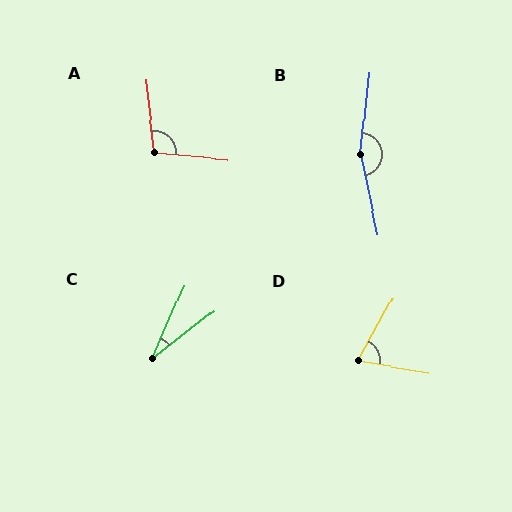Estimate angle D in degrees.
Approximately 71 degrees.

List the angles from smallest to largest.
C (29°), D (71°), A (102°), B (162°).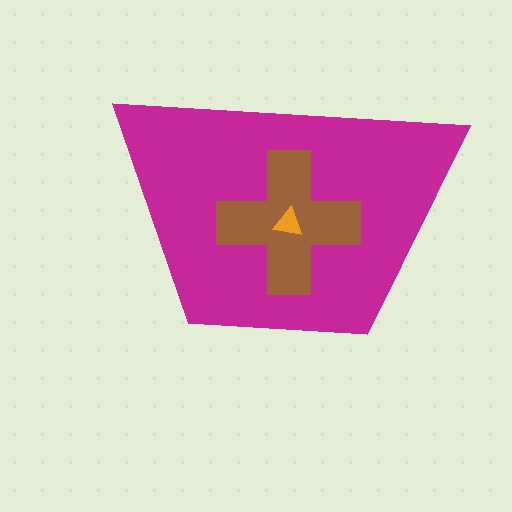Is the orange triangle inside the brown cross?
Yes.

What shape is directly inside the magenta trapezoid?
The brown cross.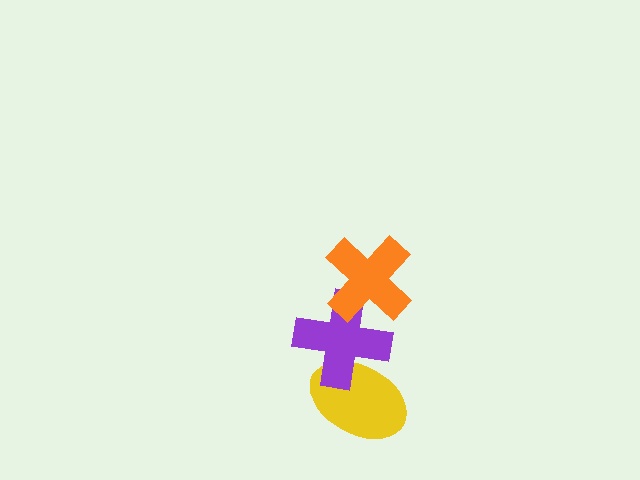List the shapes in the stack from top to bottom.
From top to bottom: the orange cross, the purple cross, the yellow ellipse.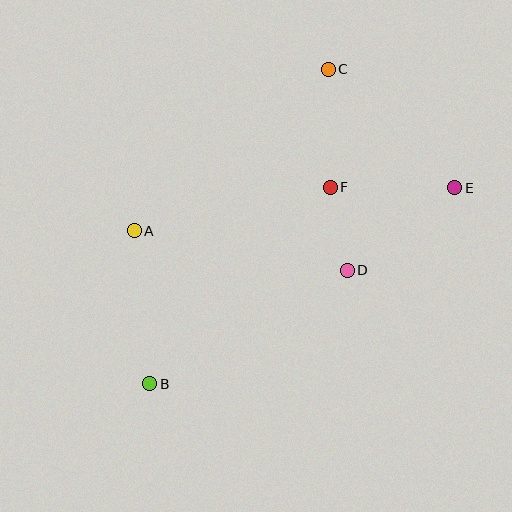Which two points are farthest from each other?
Points B and E are farthest from each other.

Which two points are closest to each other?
Points D and F are closest to each other.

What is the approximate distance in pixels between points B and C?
The distance between B and C is approximately 362 pixels.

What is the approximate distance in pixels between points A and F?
The distance between A and F is approximately 201 pixels.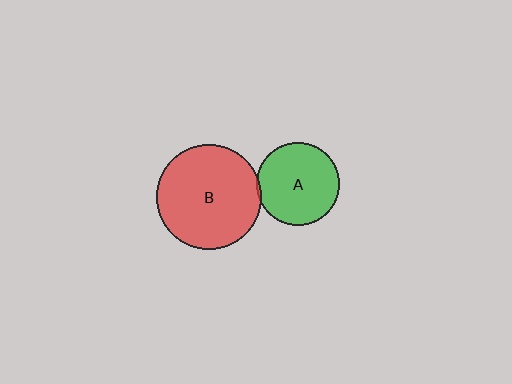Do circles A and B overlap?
Yes.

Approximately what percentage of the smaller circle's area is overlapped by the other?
Approximately 5%.